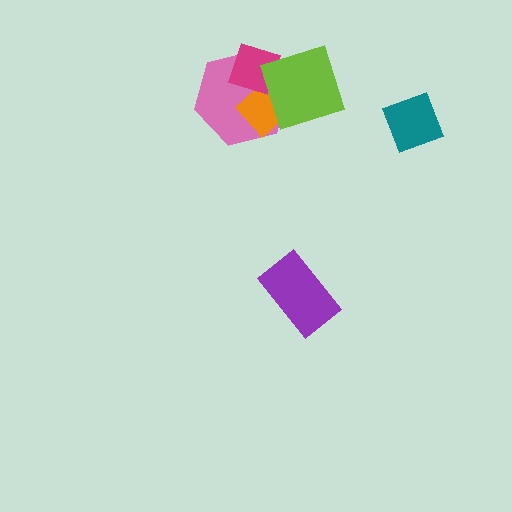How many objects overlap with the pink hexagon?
3 objects overlap with the pink hexagon.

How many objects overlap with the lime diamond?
3 objects overlap with the lime diamond.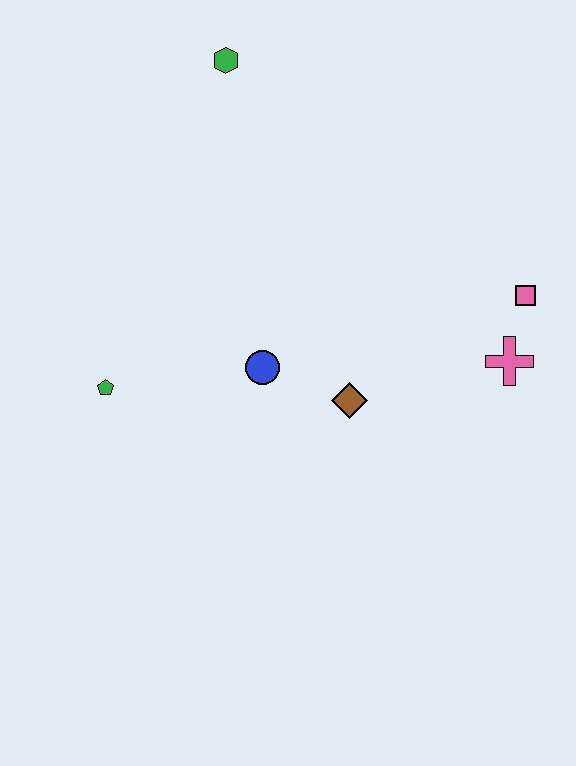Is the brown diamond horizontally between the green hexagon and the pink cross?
Yes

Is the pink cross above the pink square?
No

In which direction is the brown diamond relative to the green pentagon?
The brown diamond is to the right of the green pentagon.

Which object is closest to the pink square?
The pink cross is closest to the pink square.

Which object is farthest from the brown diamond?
The green hexagon is farthest from the brown diamond.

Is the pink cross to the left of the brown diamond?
No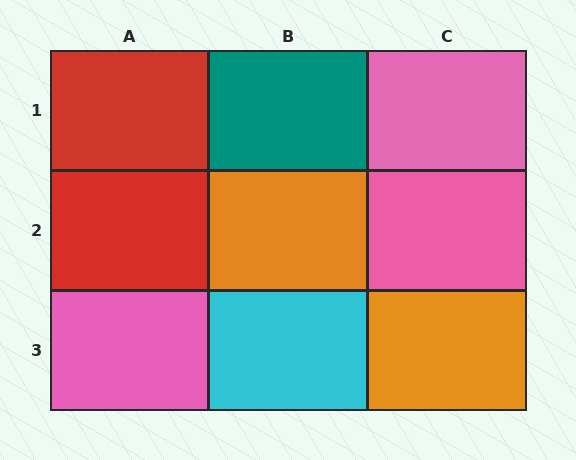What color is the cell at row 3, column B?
Cyan.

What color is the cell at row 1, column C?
Pink.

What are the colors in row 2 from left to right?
Red, orange, pink.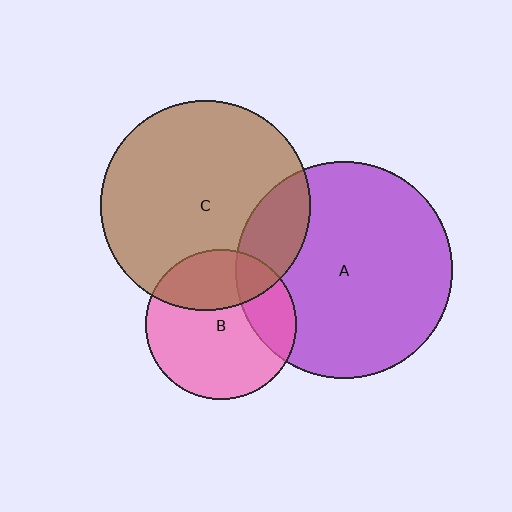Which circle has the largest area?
Circle A (purple).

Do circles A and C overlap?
Yes.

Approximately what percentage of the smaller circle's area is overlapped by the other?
Approximately 20%.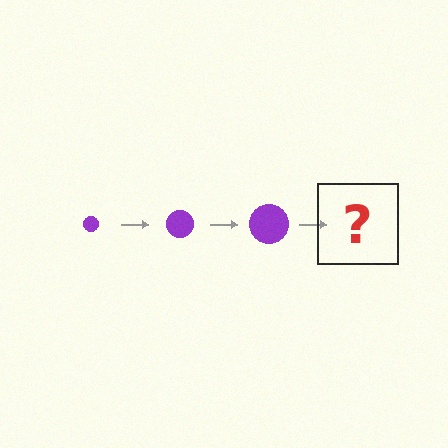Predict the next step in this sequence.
The next step is a purple circle, larger than the previous one.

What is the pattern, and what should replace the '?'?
The pattern is that the circle gets progressively larger each step. The '?' should be a purple circle, larger than the previous one.